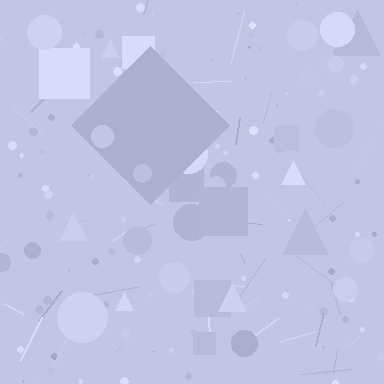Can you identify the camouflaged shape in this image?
The camouflaged shape is a diamond.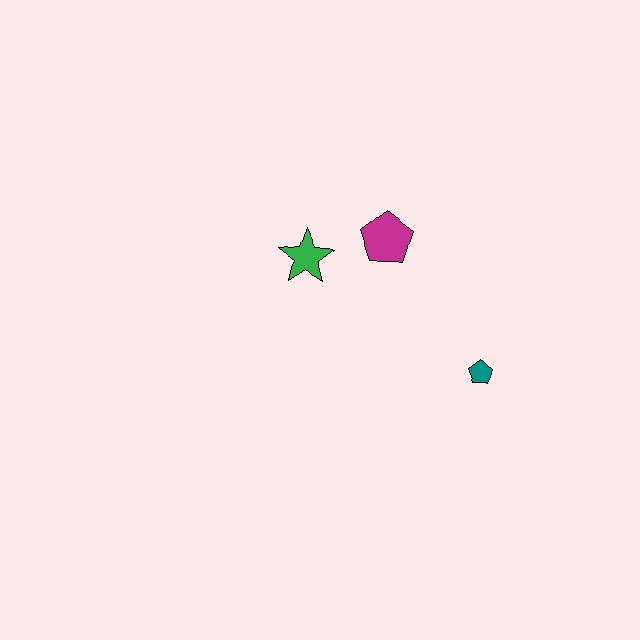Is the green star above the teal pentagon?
Yes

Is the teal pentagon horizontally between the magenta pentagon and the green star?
No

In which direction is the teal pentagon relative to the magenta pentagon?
The teal pentagon is below the magenta pentagon.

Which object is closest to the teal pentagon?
The magenta pentagon is closest to the teal pentagon.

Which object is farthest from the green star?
The teal pentagon is farthest from the green star.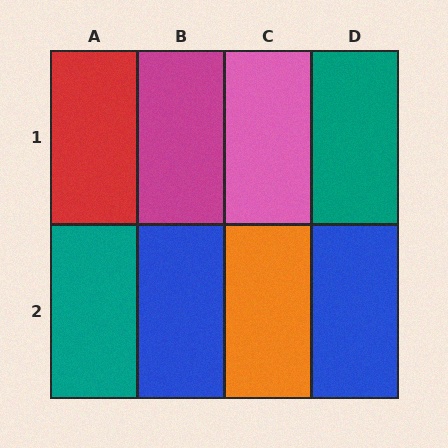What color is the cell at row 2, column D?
Blue.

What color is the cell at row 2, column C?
Orange.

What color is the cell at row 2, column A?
Teal.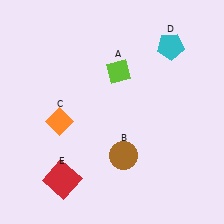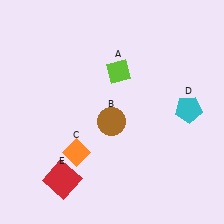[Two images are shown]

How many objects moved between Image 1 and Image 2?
3 objects moved between the two images.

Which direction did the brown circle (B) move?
The brown circle (B) moved up.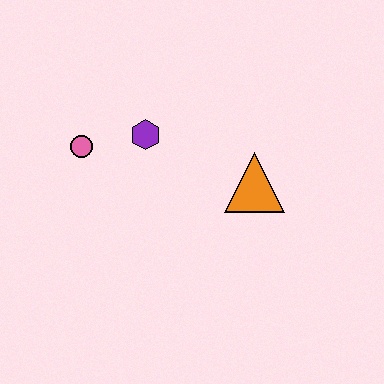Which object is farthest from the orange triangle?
The pink circle is farthest from the orange triangle.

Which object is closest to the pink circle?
The purple hexagon is closest to the pink circle.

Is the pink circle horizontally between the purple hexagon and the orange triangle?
No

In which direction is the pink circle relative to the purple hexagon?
The pink circle is to the left of the purple hexagon.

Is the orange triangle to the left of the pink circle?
No